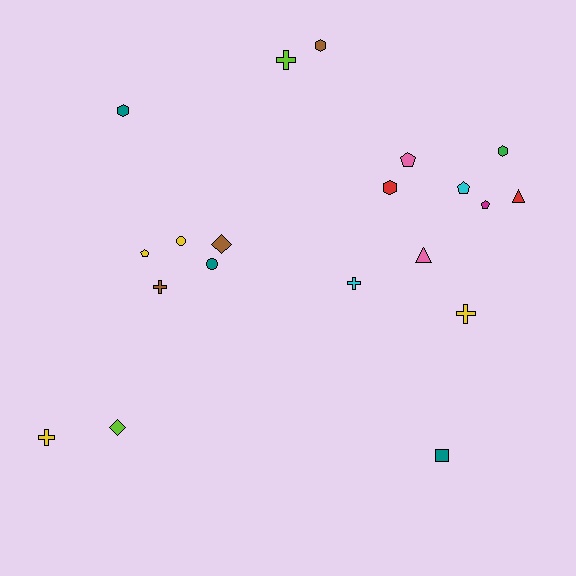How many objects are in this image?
There are 20 objects.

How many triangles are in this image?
There are 2 triangles.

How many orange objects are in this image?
There are no orange objects.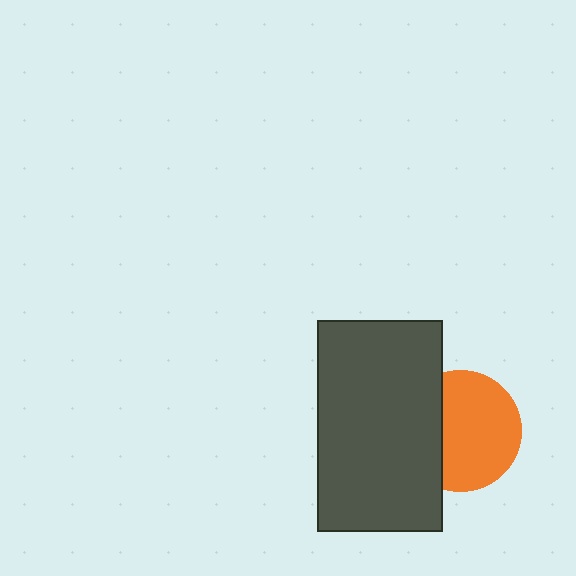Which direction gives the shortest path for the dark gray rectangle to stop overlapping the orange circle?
Moving left gives the shortest separation.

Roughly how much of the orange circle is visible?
Most of it is visible (roughly 67%).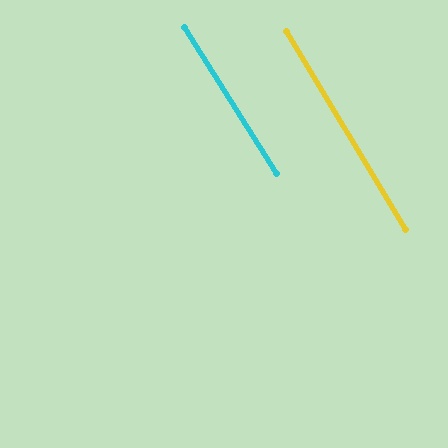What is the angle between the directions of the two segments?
Approximately 1 degree.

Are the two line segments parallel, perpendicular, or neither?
Parallel — their directions differ by only 1.1°.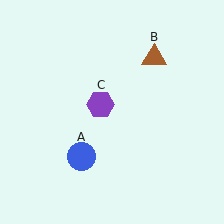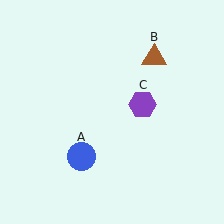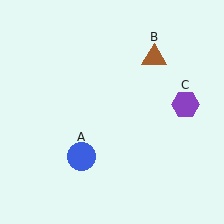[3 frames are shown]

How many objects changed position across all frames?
1 object changed position: purple hexagon (object C).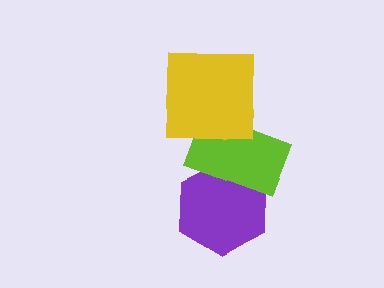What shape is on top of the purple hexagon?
The lime rectangle is on top of the purple hexagon.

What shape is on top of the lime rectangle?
The yellow square is on top of the lime rectangle.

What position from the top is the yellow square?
The yellow square is 1st from the top.